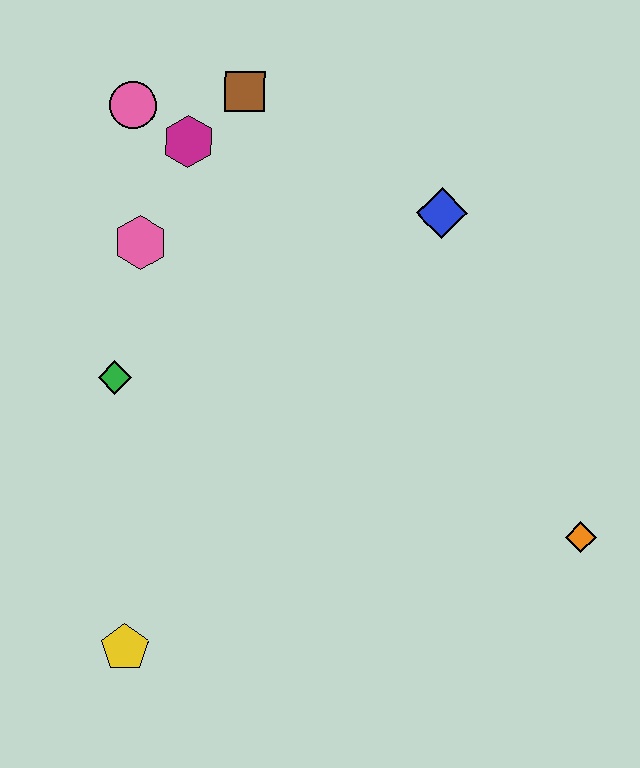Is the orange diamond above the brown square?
No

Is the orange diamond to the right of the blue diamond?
Yes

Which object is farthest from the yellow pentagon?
The brown square is farthest from the yellow pentagon.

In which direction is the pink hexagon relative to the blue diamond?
The pink hexagon is to the left of the blue diamond.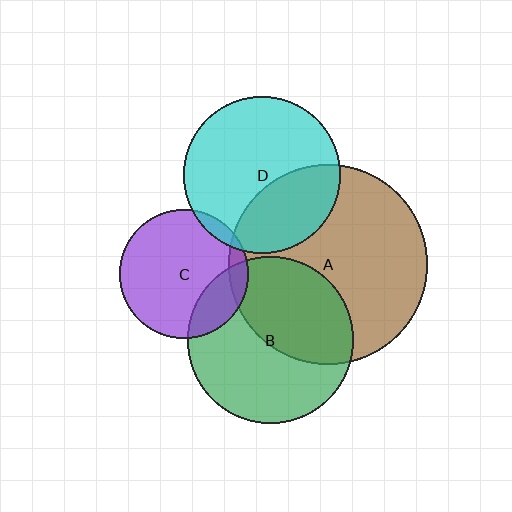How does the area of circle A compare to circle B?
Approximately 1.4 times.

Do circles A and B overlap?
Yes.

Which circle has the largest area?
Circle A (brown).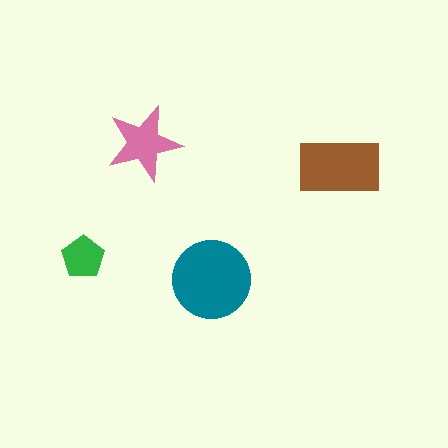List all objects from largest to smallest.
The teal circle, the brown rectangle, the pink star, the green pentagon.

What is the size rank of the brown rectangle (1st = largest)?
2nd.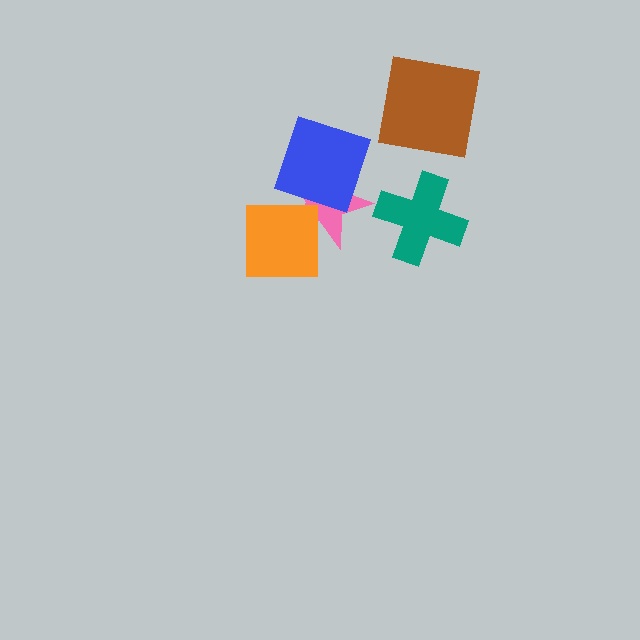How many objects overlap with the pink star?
2 objects overlap with the pink star.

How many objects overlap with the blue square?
1 object overlaps with the blue square.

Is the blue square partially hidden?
No, no other shape covers it.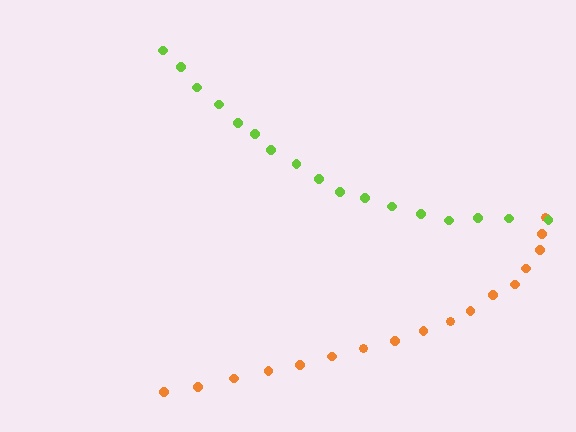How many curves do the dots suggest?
There are 2 distinct paths.